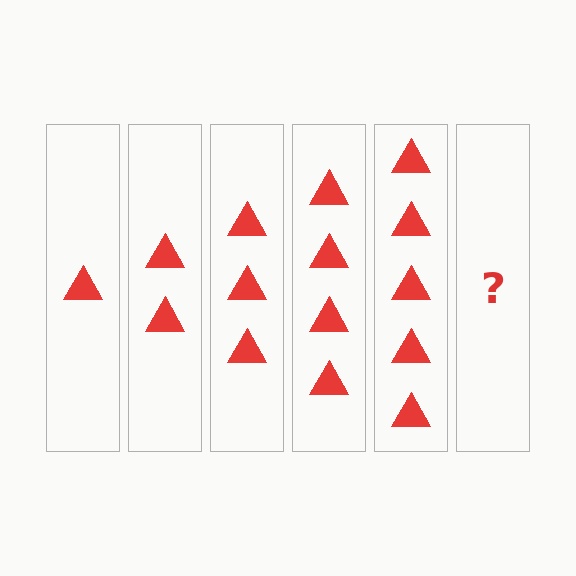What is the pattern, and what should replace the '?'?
The pattern is that each step adds one more triangle. The '?' should be 6 triangles.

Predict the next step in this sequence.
The next step is 6 triangles.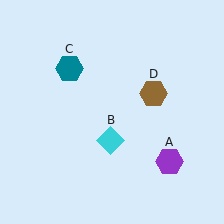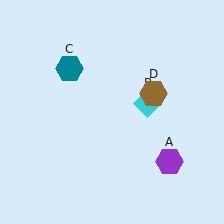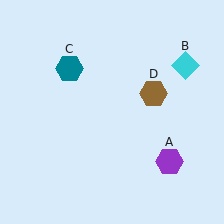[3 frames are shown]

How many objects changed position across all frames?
1 object changed position: cyan diamond (object B).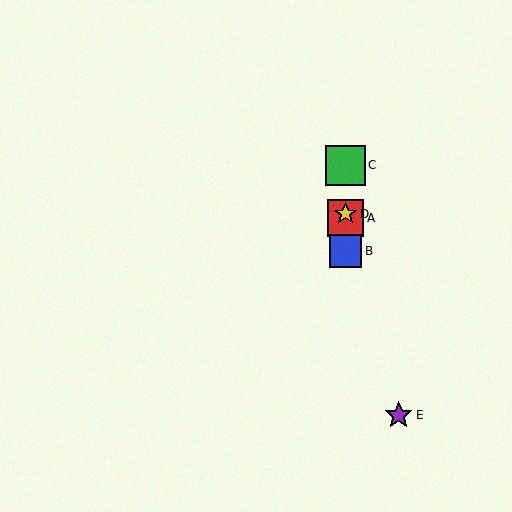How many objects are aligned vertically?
4 objects (A, B, C, D) are aligned vertically.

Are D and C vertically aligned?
Yes, both are at x≈345.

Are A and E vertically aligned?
No, A is at x≈345 and E is at x≈399.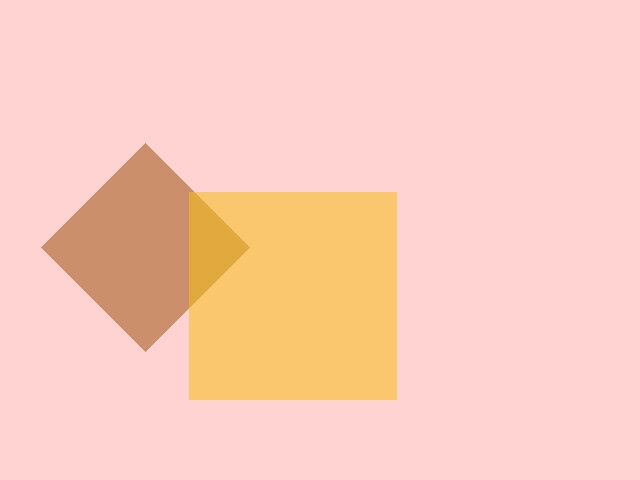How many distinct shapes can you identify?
There are 2 distinct shapes: a brown diamond, a yellow square.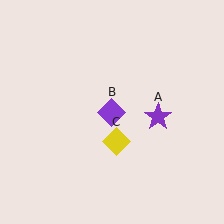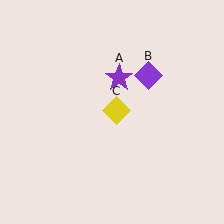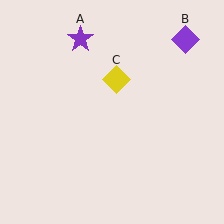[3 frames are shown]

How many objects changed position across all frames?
3 objects changed position: purple star (object A), purple diamond (object B), yellow diamond (object C).